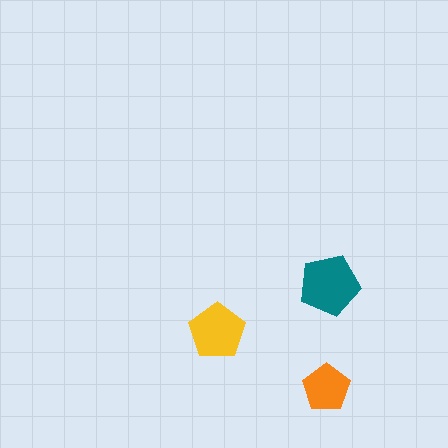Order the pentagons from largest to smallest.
the teal one, the yellow one, the orange one.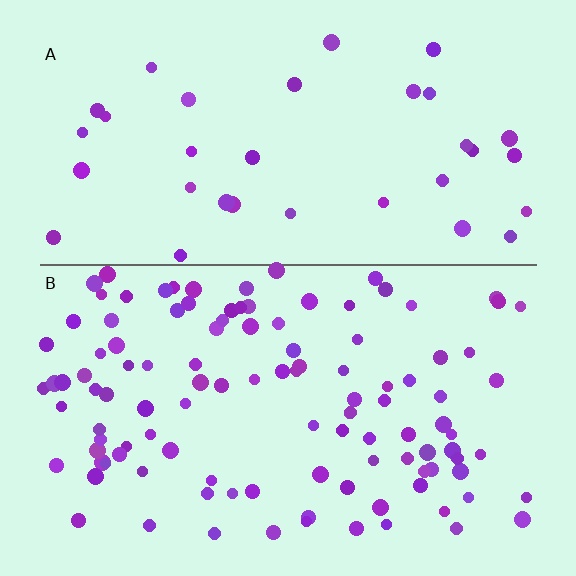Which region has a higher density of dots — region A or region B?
B (the bottom).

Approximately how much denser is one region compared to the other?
Approximately 3.2× — region B over region A.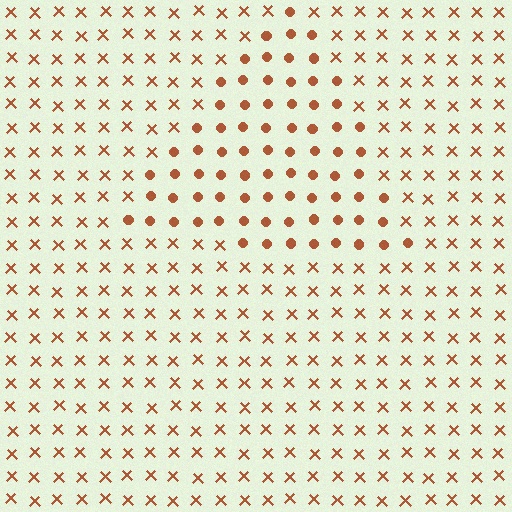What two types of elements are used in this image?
The image uses circles inside the triangle region and X marks outside it.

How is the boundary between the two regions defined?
The boundary is defined by a change in element shape: circles inside vs. X marks outside. All elements share the same color and spacing.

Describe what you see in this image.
The image is filled with small brown elements arranged in a uniform grid. A triangle-shaped region contains circles, while the surrounding area contains X marks. The boundary is defined purely by the change in element shape.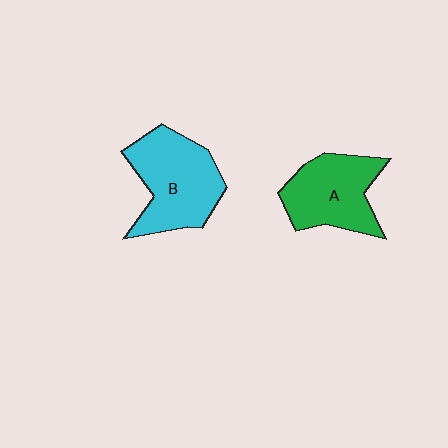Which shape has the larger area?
Shape B (cyan).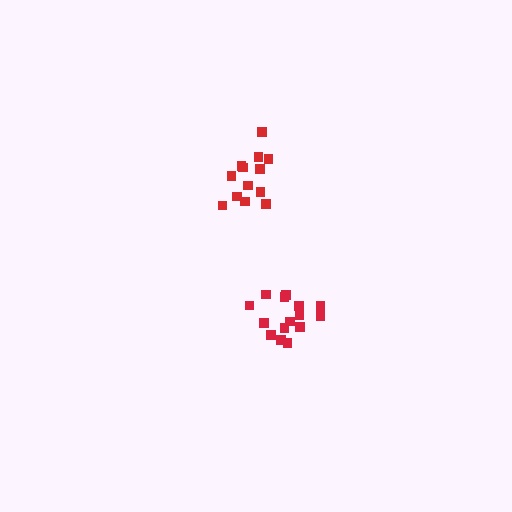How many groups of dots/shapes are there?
There are 2 groups.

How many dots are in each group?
Group 1: 15 dots, Group 2: 13 dots (28 total).